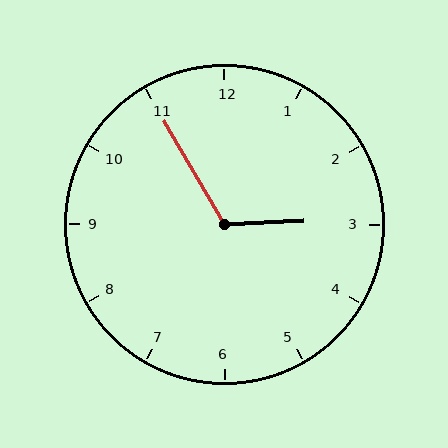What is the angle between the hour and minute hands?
Approximately 118 degrees.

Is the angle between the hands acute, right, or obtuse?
It is obtuse.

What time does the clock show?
2:55.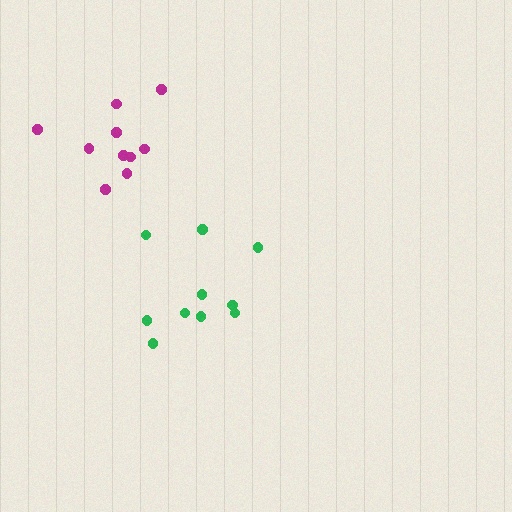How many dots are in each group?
Group 1: 10 dots, Group 2: 10 dots (20 total).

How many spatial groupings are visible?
There are 2 spatial groupings.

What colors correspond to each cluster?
The clusters are colored: green, magenta.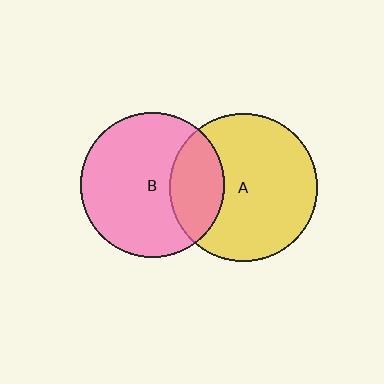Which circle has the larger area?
Circle A (yellow).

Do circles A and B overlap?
Yes.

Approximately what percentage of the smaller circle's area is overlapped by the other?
Approximately 25%.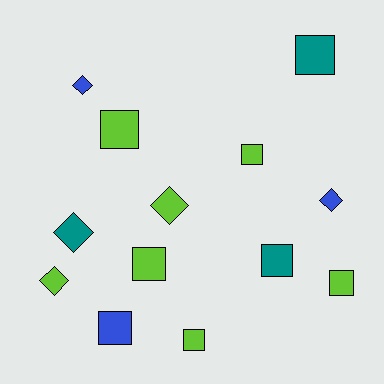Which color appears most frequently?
Lime, with 7 objects.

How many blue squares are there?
There is 1 blue square.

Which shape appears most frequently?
Square, with 8 objects.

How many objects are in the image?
There are 13 objects.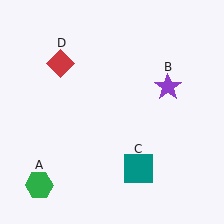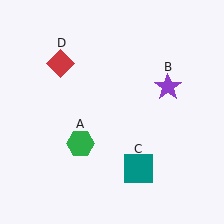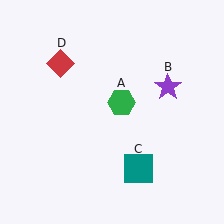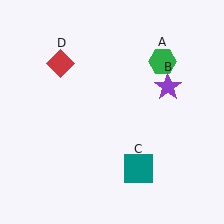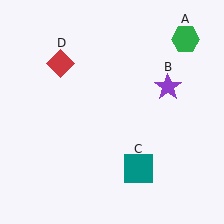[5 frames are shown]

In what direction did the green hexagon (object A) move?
The green hexagon (object A) moved up and to the right.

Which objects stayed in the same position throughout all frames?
Purple star (object B) and teal square (object C) and red diamond (object D) remained stationary.